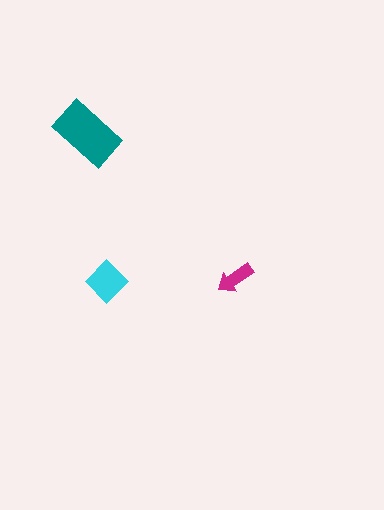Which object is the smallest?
The magenta arrow.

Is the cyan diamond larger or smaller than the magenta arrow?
Larger.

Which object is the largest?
The teal rectangle.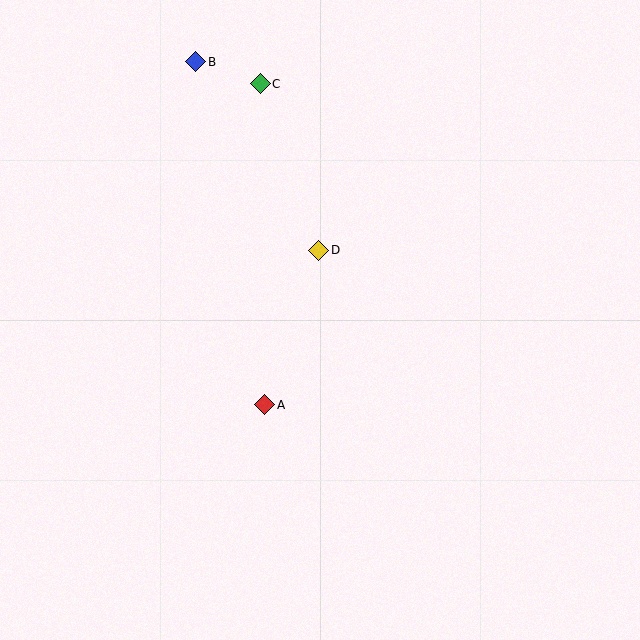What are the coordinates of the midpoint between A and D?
The midpoint between A and D is at (292, 327).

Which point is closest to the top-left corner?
Point B is closest to the top-left corner.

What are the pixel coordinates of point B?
Point B is at (196, 62).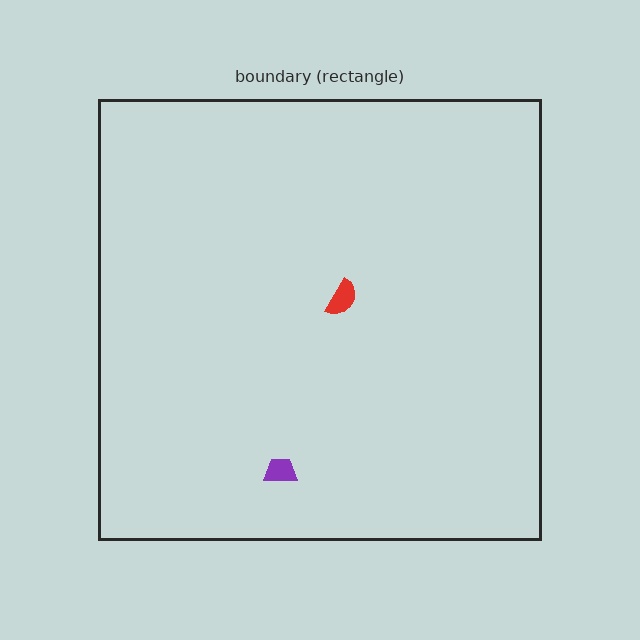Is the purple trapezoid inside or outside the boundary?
Inside.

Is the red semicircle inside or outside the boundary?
Inside.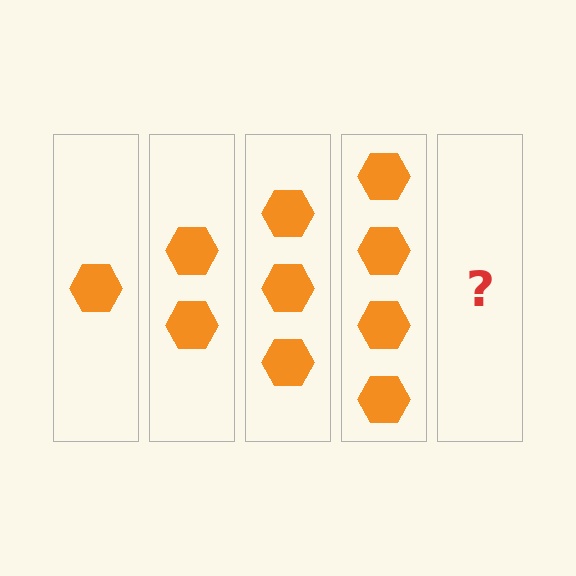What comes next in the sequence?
The next element should be 5 hexagons.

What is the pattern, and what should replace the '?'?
The pattern is that each step adds one more hexagon. The '?' should be 5 hexagons.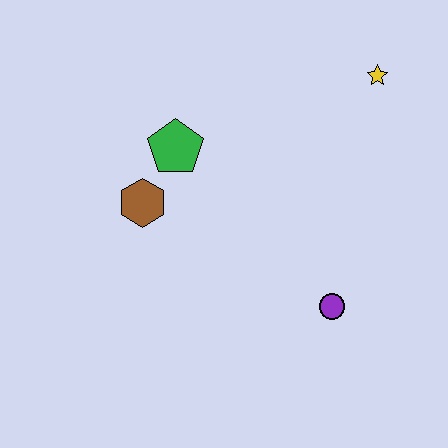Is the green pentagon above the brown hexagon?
Yes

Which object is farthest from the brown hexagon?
The yellow star is farthest from the brown hexagon.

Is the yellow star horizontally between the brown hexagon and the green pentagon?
No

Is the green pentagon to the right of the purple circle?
No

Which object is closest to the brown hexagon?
The green pentagon is closest to the brown hexagon.